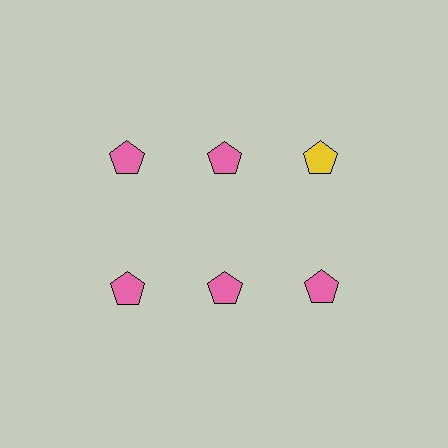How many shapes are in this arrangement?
There are 6 shapes arranged in a grid pattern.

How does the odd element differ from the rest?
It has a different color: yellow instead of pink.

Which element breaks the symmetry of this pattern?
The yellow pentagon in the top row, center column breaks the symmetry. All other shapes are pink pentagons.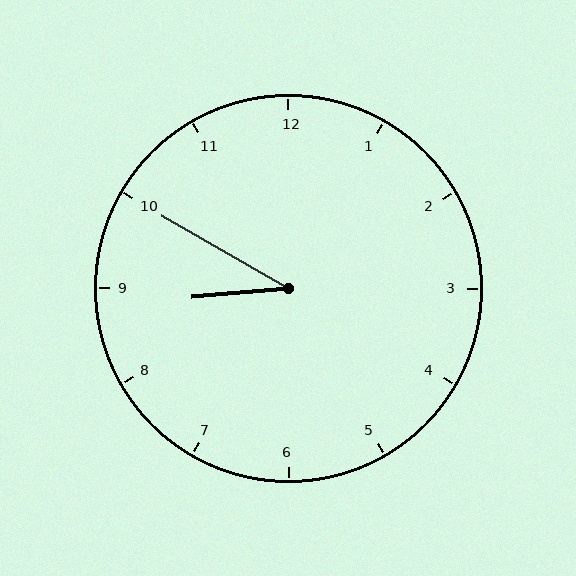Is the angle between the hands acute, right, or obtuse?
It is acute.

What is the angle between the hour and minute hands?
Approximately 35 degrees.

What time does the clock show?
8:50.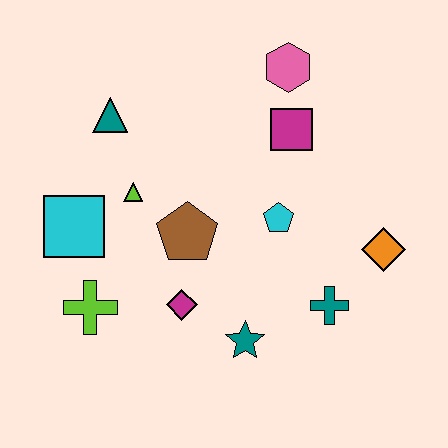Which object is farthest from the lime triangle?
The orange diamond is farthest from the lime triangle.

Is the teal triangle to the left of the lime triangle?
Yes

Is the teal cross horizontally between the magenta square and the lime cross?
No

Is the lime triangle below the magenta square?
Yes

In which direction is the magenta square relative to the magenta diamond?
The magenta square is above the magenta diamond.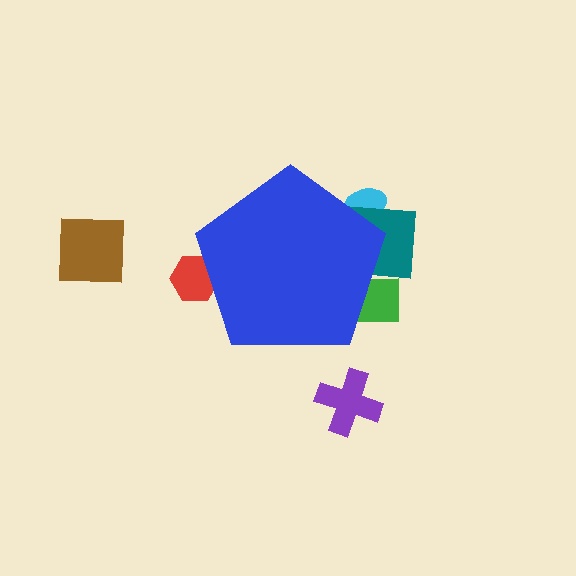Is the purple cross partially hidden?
No, the purple cross is fully visible.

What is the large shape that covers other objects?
A blue pentagon.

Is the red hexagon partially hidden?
Yes, the red hexagon is partially hidden behind the blue pentagon.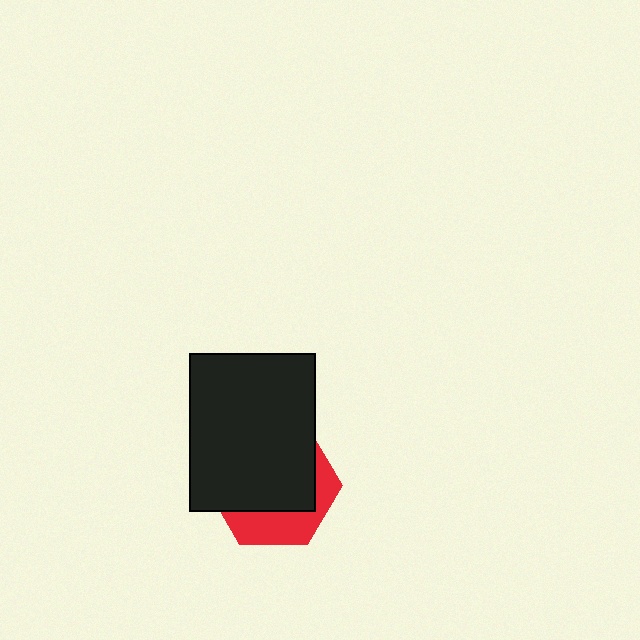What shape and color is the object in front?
The object in front is a black rectangle.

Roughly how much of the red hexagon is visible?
A small part of it is visible (roughly 33%).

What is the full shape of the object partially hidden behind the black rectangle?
The partially hidden object is a red hexagon.